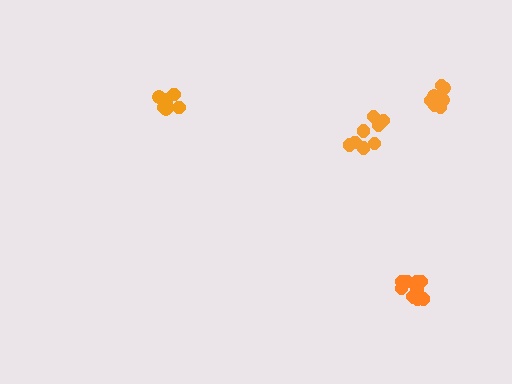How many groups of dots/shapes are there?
There are 4 groups.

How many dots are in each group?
Group 1: 8 dots, Group 2: 8 dots, Group 3: 8 dots, Group 4: 10 dots (34 total).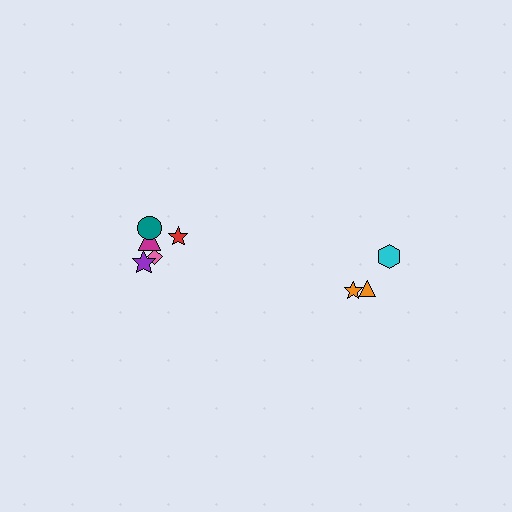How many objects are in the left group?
There are 6 objects.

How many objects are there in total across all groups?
There are 9 objects.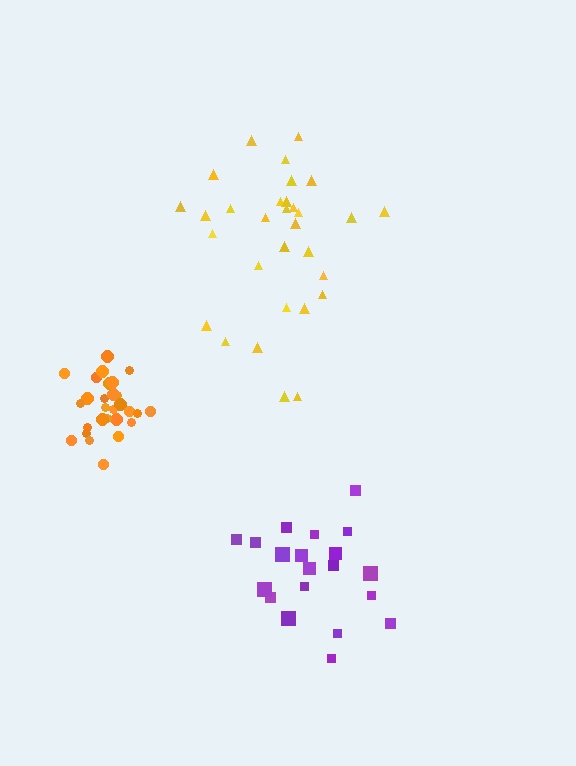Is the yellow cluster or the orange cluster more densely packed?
Orange.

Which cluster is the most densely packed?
Orange.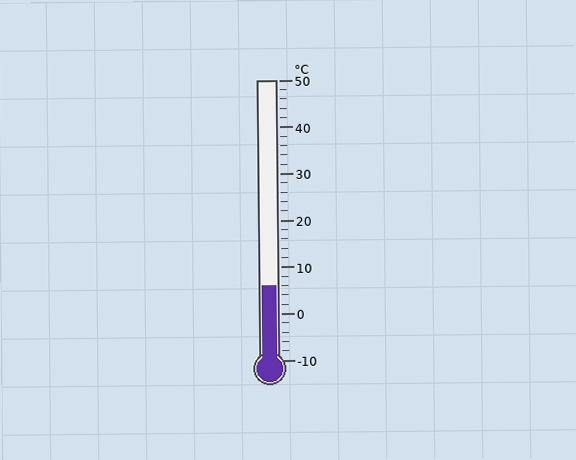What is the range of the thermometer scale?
The thermometer scale ranges from -10°C to 50°C.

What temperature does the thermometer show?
The thermometer shows approximately 6°C.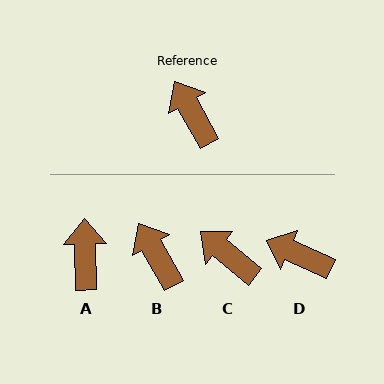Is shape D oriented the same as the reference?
No, it is off by about 37 degrees.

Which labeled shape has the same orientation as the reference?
B.